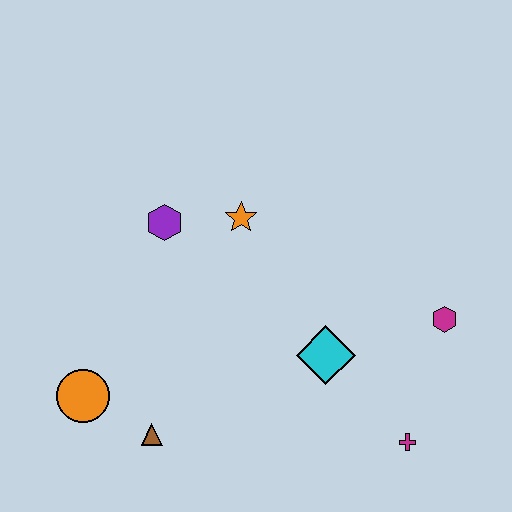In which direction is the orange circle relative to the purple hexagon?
The orange circle is below the purple hexagon.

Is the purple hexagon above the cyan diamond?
Yes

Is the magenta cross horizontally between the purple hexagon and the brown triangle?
No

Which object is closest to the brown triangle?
The orange circle is closest to the brown triangle.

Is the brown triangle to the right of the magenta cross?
No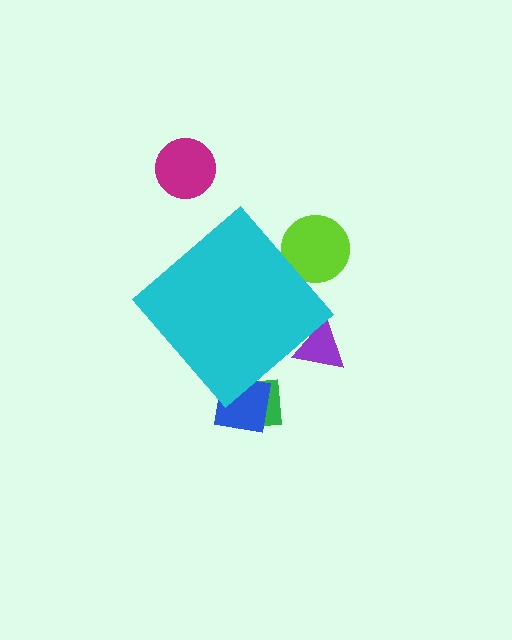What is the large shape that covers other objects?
A cyan diamond.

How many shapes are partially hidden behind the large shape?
4 shapes are partially hidden.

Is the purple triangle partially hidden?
Yes, the purple triangle is partially hidden behind the cyan diamond.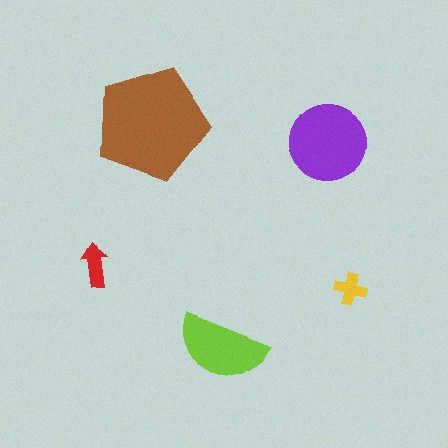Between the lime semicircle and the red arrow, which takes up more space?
The lime semicircle.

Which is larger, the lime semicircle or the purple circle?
The purple circle.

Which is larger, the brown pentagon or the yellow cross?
The brown pentagon.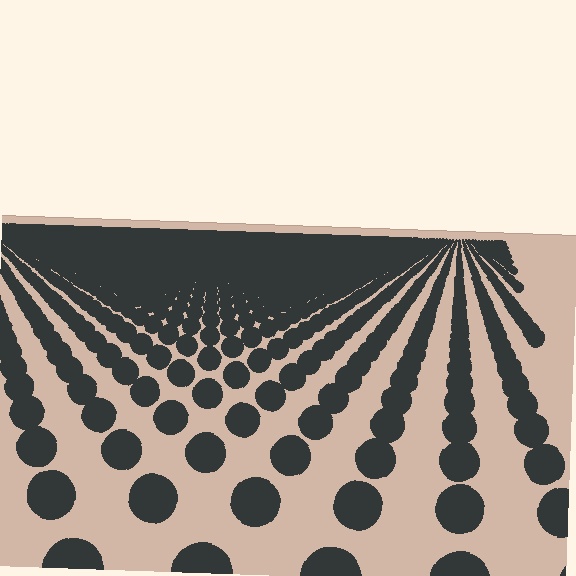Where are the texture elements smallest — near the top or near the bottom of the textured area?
Near the top.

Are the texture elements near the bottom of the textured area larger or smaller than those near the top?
Larger. Near the bottom, elements are closer to the viewer and appear at a bigger on-screen size.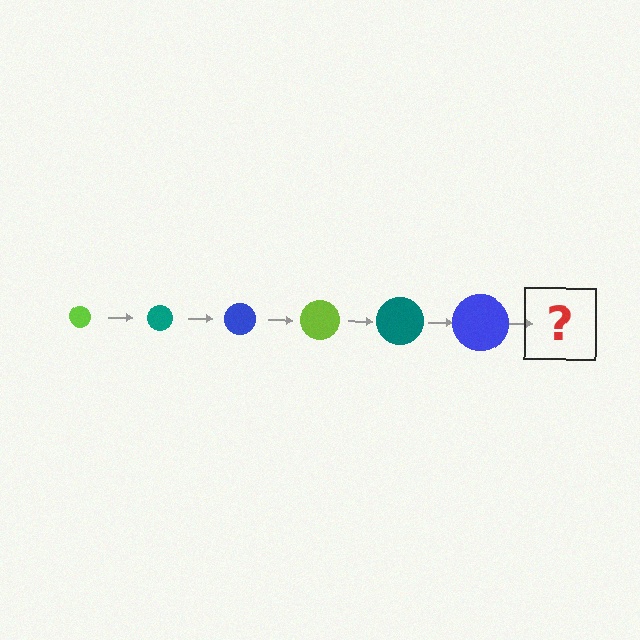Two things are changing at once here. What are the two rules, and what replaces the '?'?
The two rules are that the circle grows larger each step and the color cycles through lime, teal, and blue. The '?' should be a lime circle, larger than the previous one.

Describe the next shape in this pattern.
It should be a lime circle, larger than the previous one.